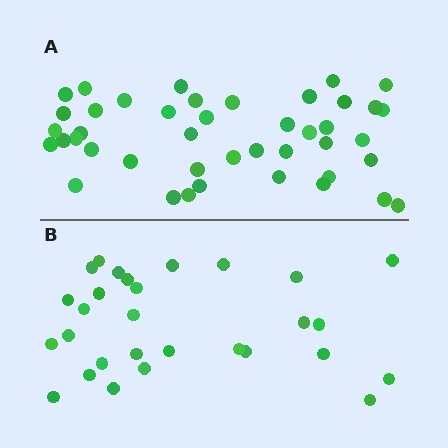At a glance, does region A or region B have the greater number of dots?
Region A (the top region) has more dots.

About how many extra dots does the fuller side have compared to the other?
Region A has approximately 15 more dots than region B.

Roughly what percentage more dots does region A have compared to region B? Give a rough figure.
About 50% more.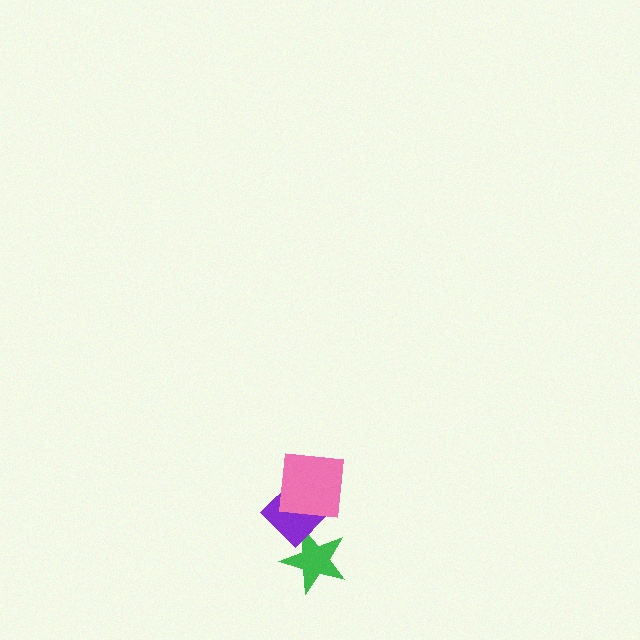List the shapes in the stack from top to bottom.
From top to bottom: the pink square, the purple diamond, the green star.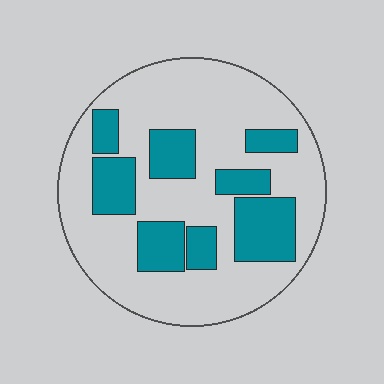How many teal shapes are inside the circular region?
8.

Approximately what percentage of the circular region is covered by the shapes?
Approximately 30%.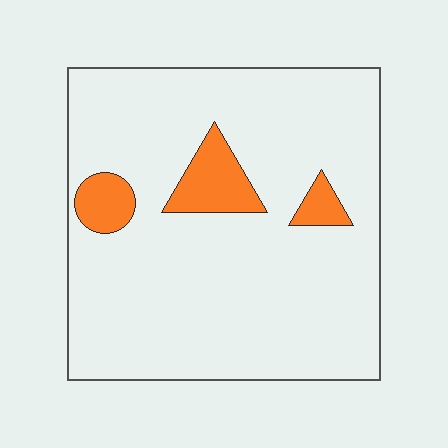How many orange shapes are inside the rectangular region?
3.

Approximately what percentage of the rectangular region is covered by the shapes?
Approximately 10%.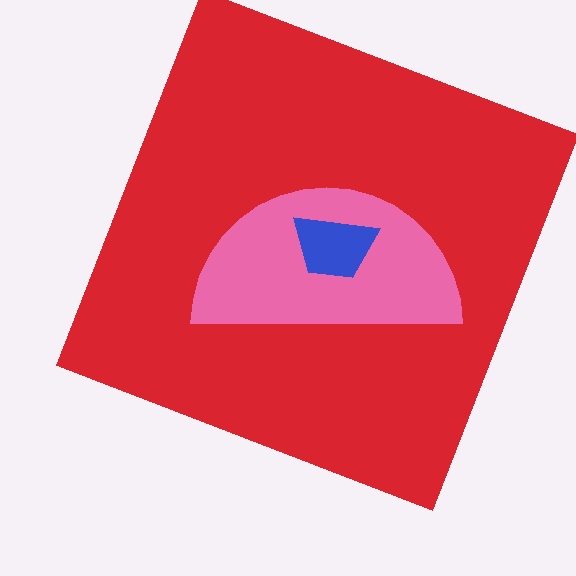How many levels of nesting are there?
3.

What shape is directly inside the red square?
The pink semicircle.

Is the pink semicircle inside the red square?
Yes.